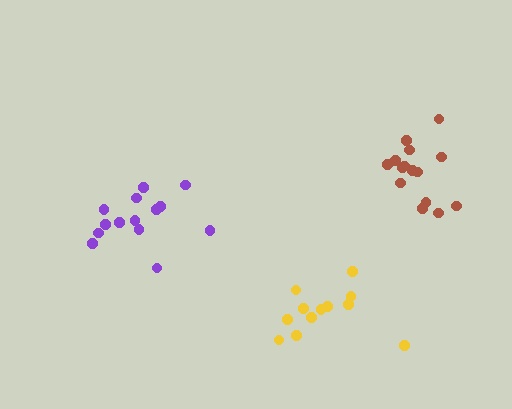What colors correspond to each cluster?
The clusters are colored: purple, yellow, brown.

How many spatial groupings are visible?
There are 3 spatial groupings.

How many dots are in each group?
Group 1: 14 dots, Group 2: 12 dots, Group 3: 15 dots (41 total).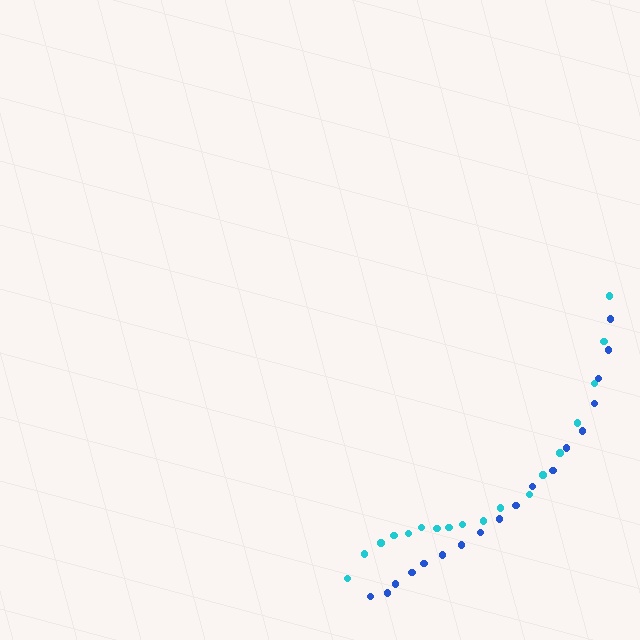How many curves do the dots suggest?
There are 2 distinct paths.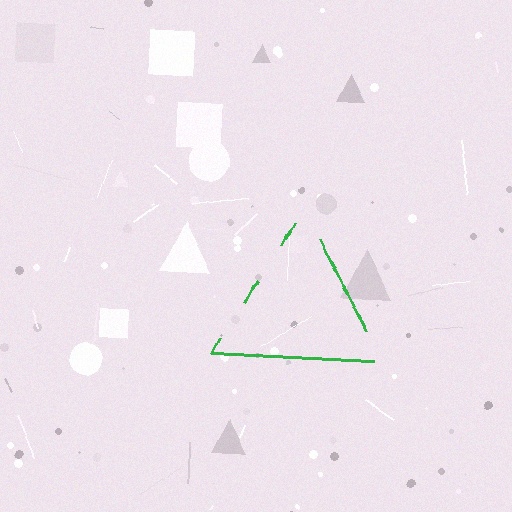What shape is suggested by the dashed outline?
The dashed outline suggests a triangle.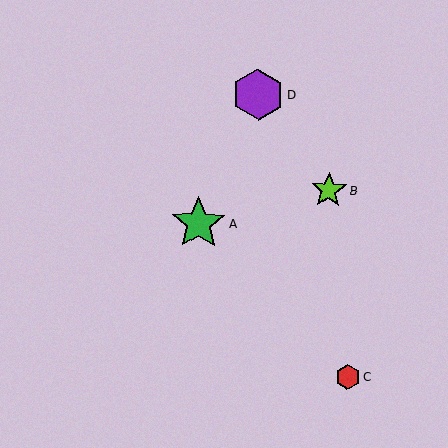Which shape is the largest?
The green star (labeled A) is the largest.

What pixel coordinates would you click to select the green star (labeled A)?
Click at (199, 223) to select the green star A.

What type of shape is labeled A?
Shape A is a green star.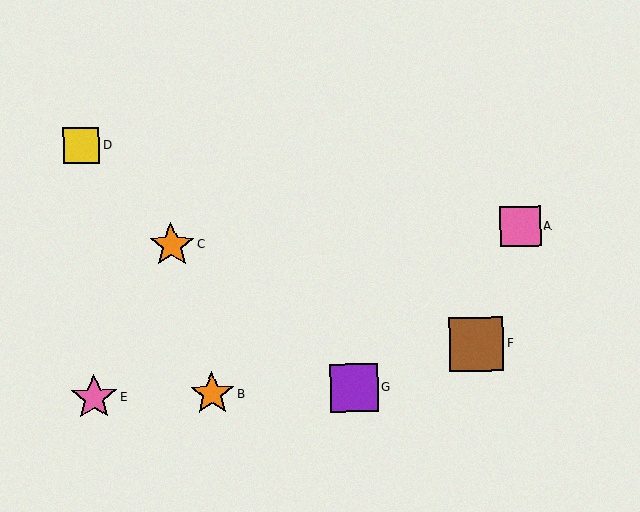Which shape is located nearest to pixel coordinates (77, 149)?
The yellow square (labeled D) at (81, 145) is nearest to that location.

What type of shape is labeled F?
Shape F is a brown square.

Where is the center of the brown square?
The center of the brown square is at (476, 344).